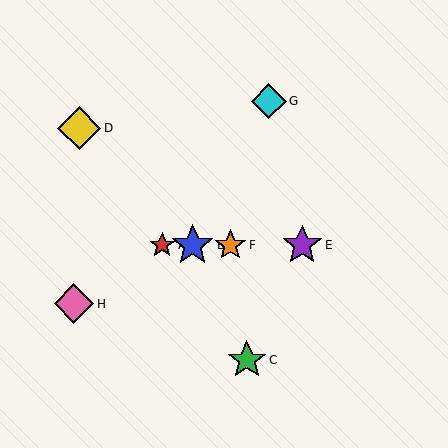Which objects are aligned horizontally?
Objects A, B, E, F are aligned horizontally.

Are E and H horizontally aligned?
No, E is at y≈245 and H is at y≈304.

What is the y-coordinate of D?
Object D is at y≈128.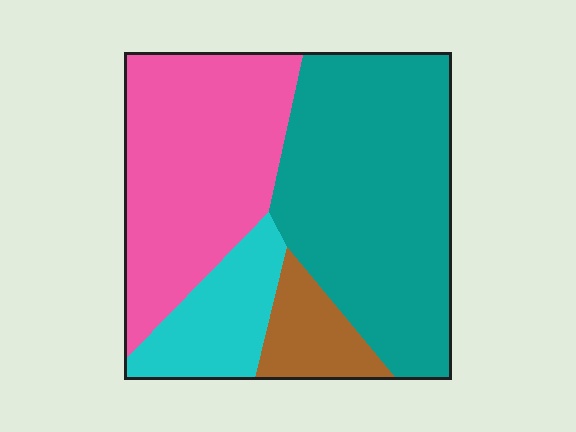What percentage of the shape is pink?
Pink covers about 35% of the shape.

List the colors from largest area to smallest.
From largest to smallest: teal, pink, cyan, brown.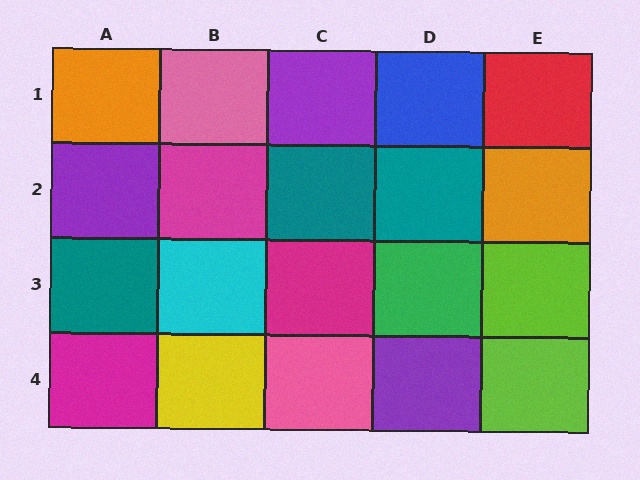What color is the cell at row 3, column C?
Magenta.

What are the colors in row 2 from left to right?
Purple, magenta, teal, teal, orange.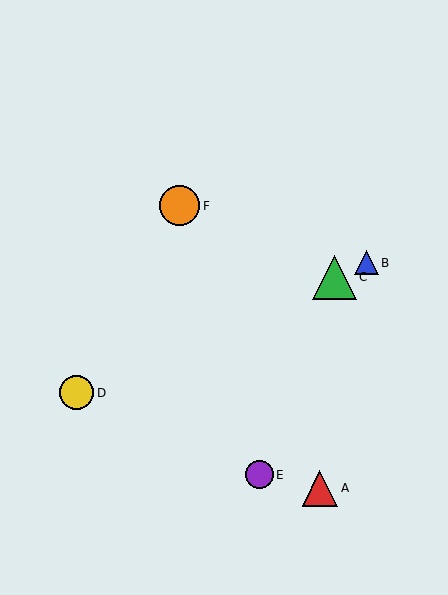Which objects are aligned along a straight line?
Objects B, C, D are aligned along a straight line.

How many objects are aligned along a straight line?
3 objects (B, C, D) are aligned along a straight line.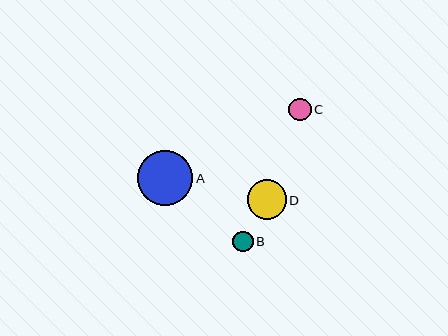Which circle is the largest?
Circle A is the largest with a size of approximately 55 pixels.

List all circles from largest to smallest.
From largest to smallest: A, D, C, B.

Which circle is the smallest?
Circle B is the smallest with a size of approximately 21 pixels.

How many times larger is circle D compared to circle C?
Circle D is approximately 1.7 times the size of circle C.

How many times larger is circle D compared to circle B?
Circle D is approximately 1.9 times the size of circle B.